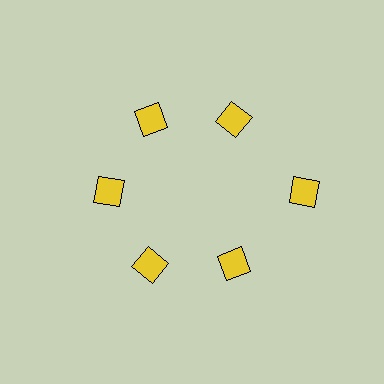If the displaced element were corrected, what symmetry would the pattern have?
It would have 6-fold rotational symmetry — the pattern would map onto itself every 60 degrees.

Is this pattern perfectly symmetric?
No. The 6 yellow diamonds are arranged in a ring, but one element near the 3 o'clock position is pushed outward from the center, breaking the 6-fold rotational symmetry.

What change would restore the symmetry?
The symmetry would be restored by moving it inward, back onto the ring so that all 6 diamonds sit at equal angles and equal distance from the center.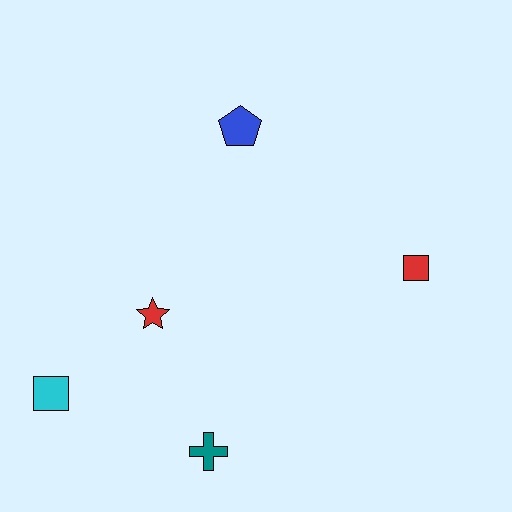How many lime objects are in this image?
There are no lime objects.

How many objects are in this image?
There are 5 objects.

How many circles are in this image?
There are no circles.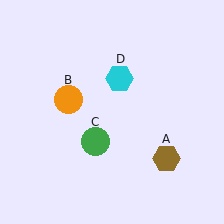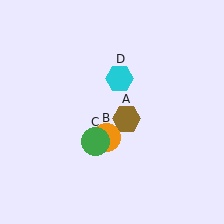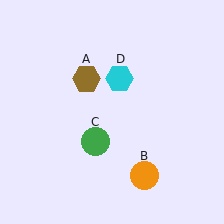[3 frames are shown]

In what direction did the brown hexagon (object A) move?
The brown hexagon (object A) moved up and to the left.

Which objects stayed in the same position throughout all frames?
Green circle (object C) and cyan hexagon (object D) remained stationary.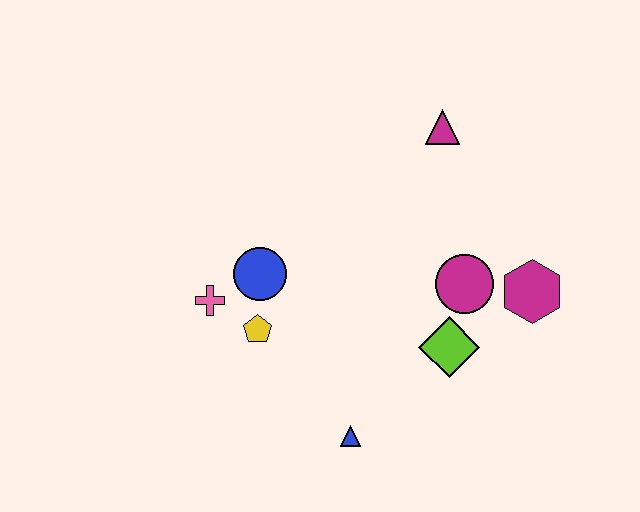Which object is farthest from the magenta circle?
The pink cross is farthest from the magenta circle.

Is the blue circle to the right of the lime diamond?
No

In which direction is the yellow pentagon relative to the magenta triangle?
The yellow pentagon is below the magenta triangle.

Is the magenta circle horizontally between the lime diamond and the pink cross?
No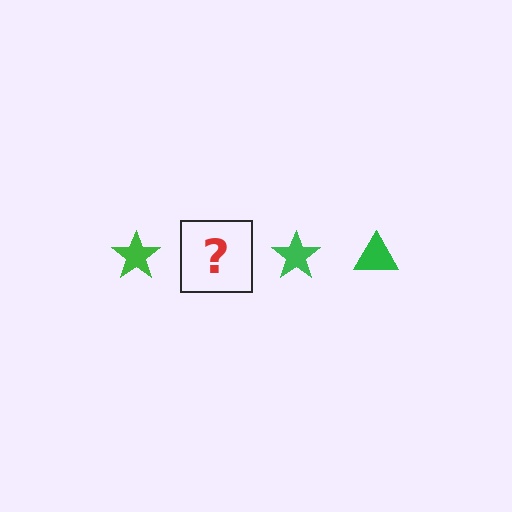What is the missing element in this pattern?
The missing element is a green triangle.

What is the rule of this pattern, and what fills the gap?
The rule is that the pattern cycles through star, triangle shapes in green. The gap should be filled with a green triangle.